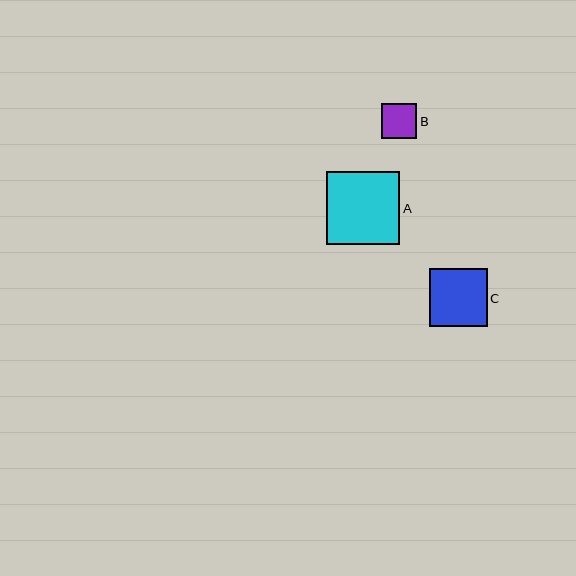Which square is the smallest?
Square B is the smallest with a size of approximately 36 pixels.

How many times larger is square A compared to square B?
Square A is approximately 2.1 times the size of square B.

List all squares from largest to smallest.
From largest to smallest: A, C, B.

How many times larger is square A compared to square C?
Square A is approximately 1.3 times the size of square C.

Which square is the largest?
Square A is the largest with a size of approximately 73 pixels.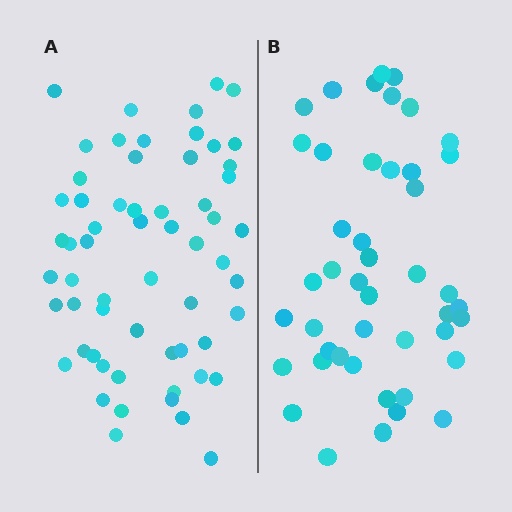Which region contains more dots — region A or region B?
Region A (the left region) has more dots.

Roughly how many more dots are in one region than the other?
Region A has approximately 15 more dots than region B.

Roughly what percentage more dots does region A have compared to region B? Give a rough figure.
About 35% more.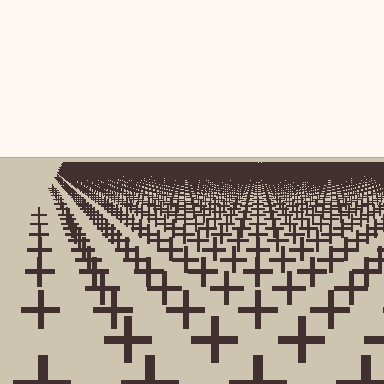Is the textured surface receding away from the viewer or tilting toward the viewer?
The surface is receding away from the viewer. Texture elements get smaller and denser toward the top.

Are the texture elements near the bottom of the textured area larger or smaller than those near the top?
Larger. Near the bottom, elements are closer to the viewer and appear at a bigger on-screen size.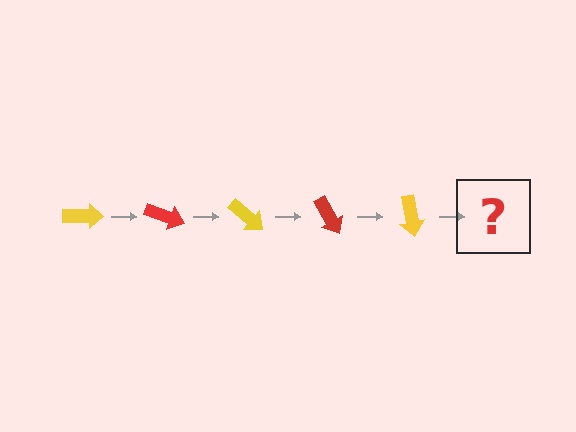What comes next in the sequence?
The next element should be a red arrow, rotated 100 degrees from the start.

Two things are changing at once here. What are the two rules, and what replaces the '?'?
The two rules are that it rotates 20 degrees each step and the color cycles through yellow and red. The '?' should be a red arrow, rotated 100 degrees from the start.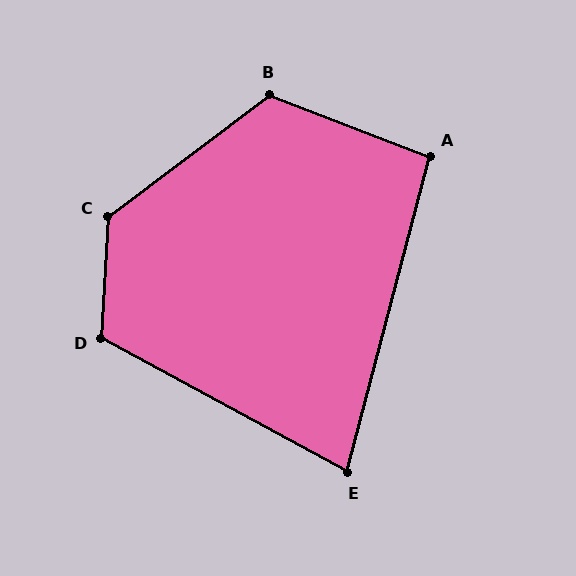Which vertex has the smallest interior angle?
E, at approximately 76 degrees.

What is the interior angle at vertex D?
Approximately 115 degrees (obtuse).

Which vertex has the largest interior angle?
C, at approximately 130 degrees.